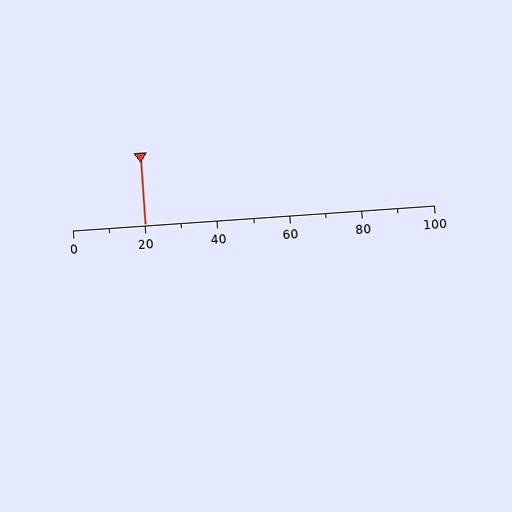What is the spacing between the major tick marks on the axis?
The major ticks are spaced 20 apart.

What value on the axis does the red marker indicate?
The marker indicates approximately 20.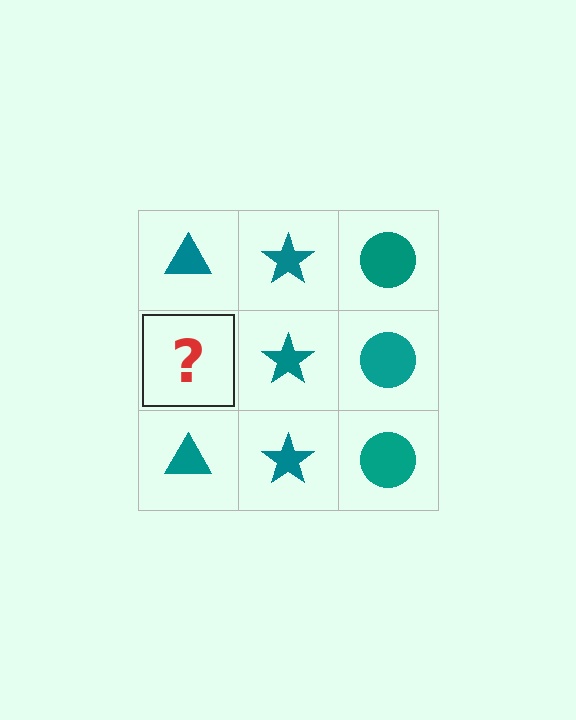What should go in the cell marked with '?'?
The missing cell should contain a teal triangle.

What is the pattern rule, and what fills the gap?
The rule is that each column has a consistent shape. The gap should be filled with a teal triangle.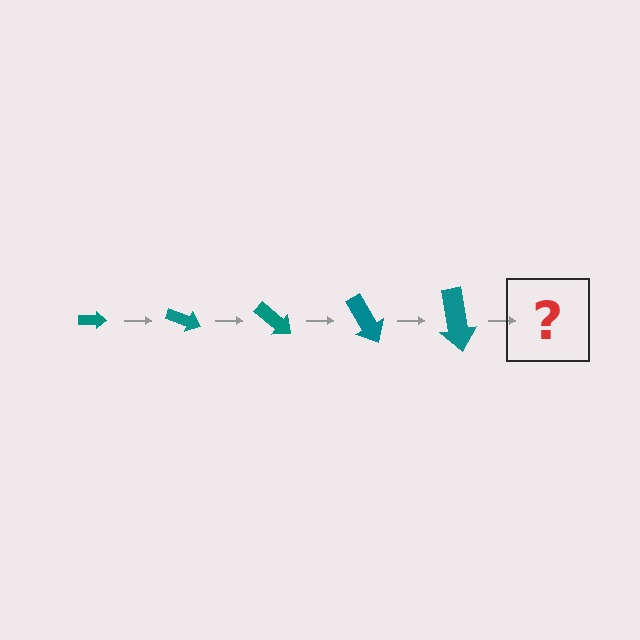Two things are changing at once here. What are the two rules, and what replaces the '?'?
The two rules are that the arrow grows larger each step and it rotates 20 degrees each step. The '?' should be an arrow, larger than the previous one and rotated 100 degrees from the start.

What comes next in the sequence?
The next element should be an arrow, larger than the previous one and rotated 100 degrees from the start.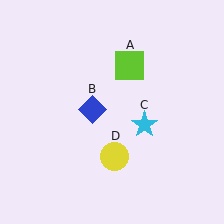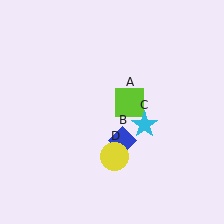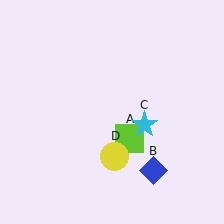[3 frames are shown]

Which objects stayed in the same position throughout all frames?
Cyan star (object C) and yellow circle (object D) remained stationary.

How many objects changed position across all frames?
2 objects changed position: lime square (object A), blue diamond (object B).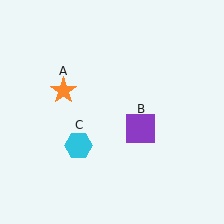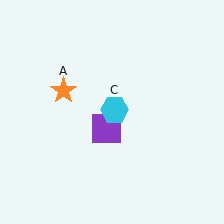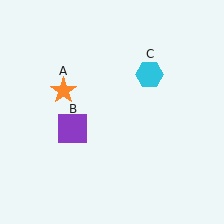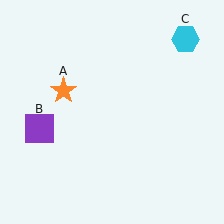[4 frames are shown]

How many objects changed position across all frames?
2 objects changed position: purple square (object B), cyan hexagon (object C).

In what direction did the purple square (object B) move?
The purple square (object B) moved left.